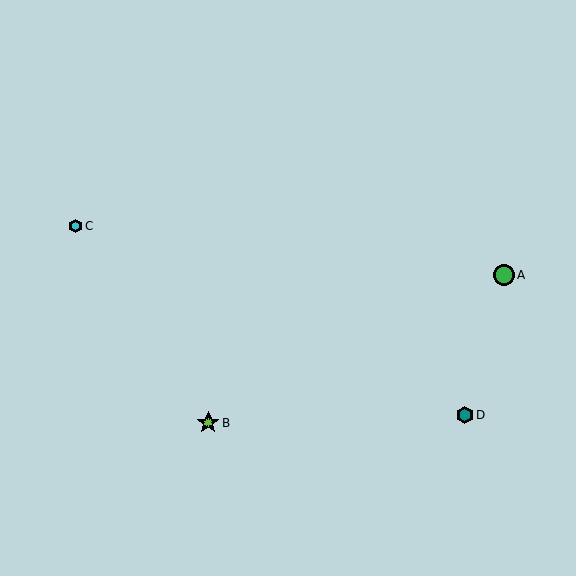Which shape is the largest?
The lime star (labeled B) is the largest.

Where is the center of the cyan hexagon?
The center of the cyan hexagon is at (75, 226).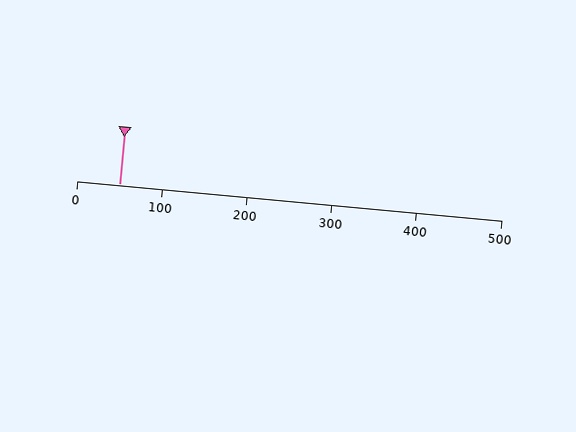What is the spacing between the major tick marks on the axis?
The major ticks are spaced 100 apart.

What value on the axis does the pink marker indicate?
The marker indicates approximately 50.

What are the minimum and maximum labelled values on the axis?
The axis runs from 0 to 500.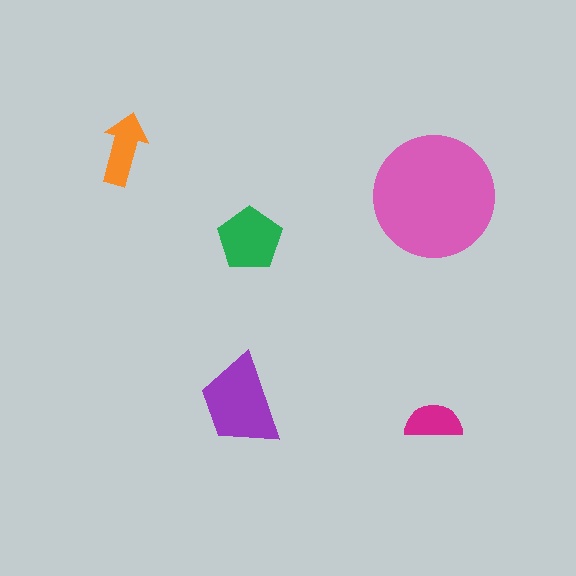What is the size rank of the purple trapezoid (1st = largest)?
2nd.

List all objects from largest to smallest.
The pink circle, the purple trapezoid, the green pentagon, the orange arrow, the magenta semicircle.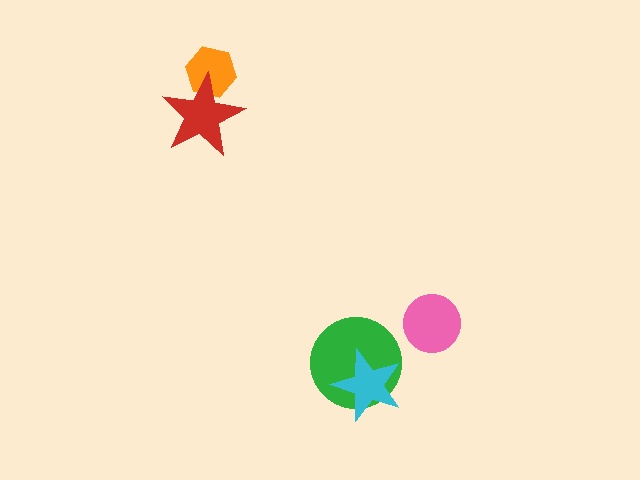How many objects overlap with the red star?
1 object overlaps with the red star.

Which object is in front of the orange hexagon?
The red star is in front of the orange hexagon.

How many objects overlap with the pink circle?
0 objects overlap with the pink circle.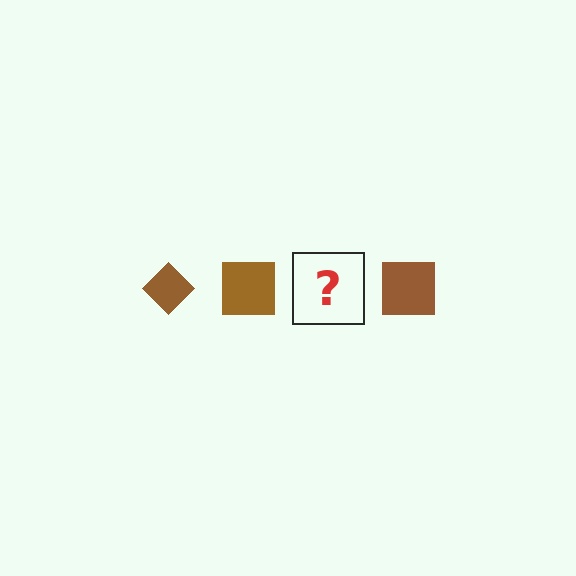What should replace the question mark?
The question mark should be replaced with a brown diamond.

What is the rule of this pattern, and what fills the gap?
The rule is that the pattern cycles through diamond, square shapes in brown. The gap should be filled with a brown diamond.